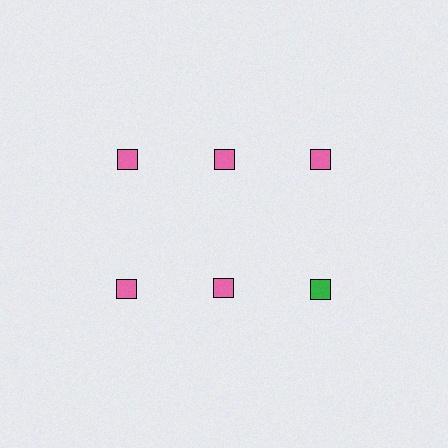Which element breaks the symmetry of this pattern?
The green square in the second row, center column breaks the symmetry. All other shapes are pink squares.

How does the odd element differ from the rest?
It has a different color: green instead of pink.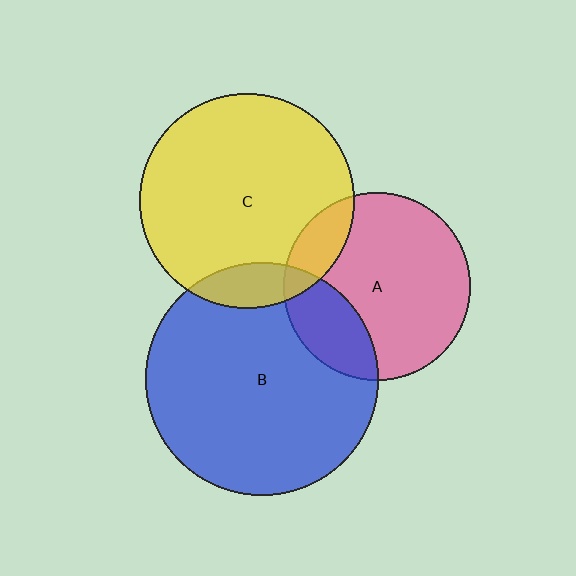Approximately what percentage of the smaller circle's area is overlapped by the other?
Approximately 25%.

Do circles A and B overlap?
Yes.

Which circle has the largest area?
Circle B (blue).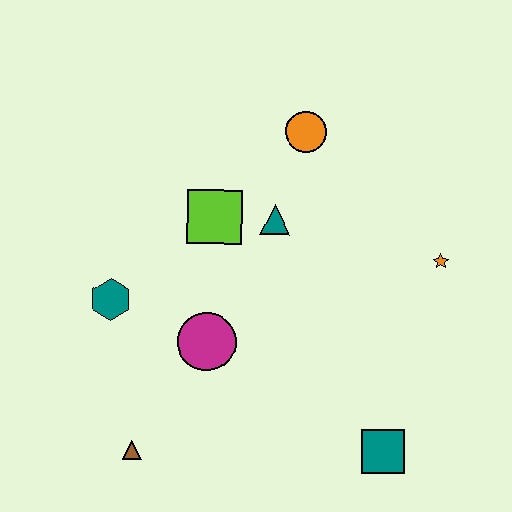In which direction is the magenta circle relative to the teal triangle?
The magenta circle is below the teal triangle.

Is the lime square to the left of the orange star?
Yes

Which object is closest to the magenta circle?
The teal hexagon is closest to the magenta circle.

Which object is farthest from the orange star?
The brown triangle is farthest from the orange star.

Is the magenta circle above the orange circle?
No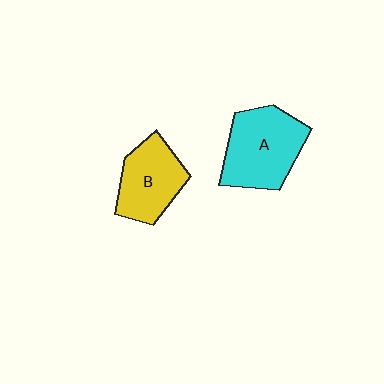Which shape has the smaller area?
Shape B (yellow).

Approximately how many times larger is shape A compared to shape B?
Approximately 1.3 times.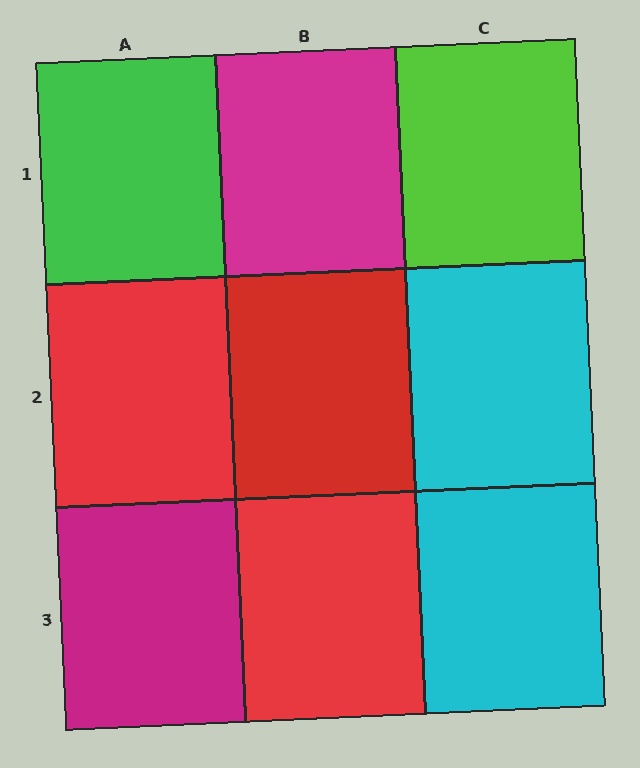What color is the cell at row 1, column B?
Magenta.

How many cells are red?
3 cells are red.